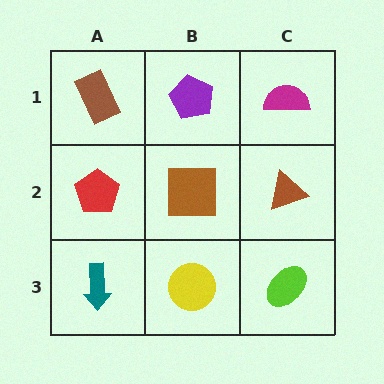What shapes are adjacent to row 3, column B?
A brown square (row 2, column B), a teal arrow (row 3, column A), a lime ellipse (row 3, column C).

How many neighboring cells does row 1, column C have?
2.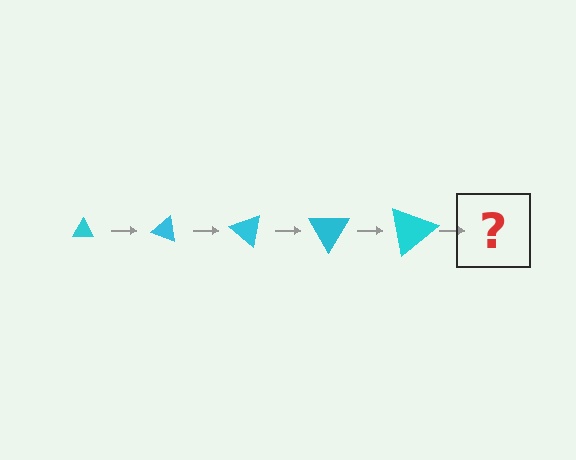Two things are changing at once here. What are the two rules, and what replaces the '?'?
The two rules are that the triangle grows larger each step and it rotates 20 degrees each step. The '?' should be a triangle, larger than the previous one and rotated 100 degrees from the start.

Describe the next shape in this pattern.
It should be a triangle, larger than the previous one and rotated 100 degrees from the start.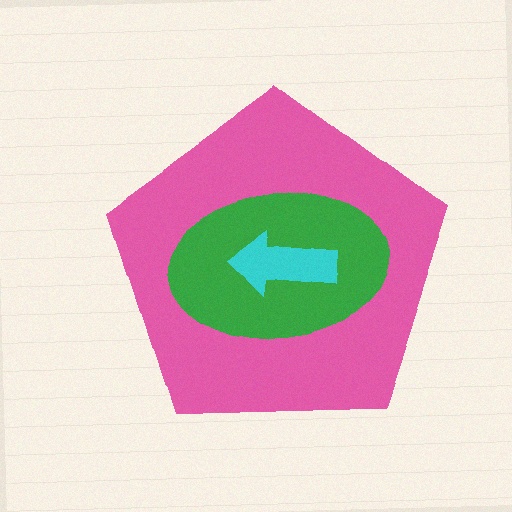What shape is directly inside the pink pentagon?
The green ellipse.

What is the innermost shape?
The cyan arrow.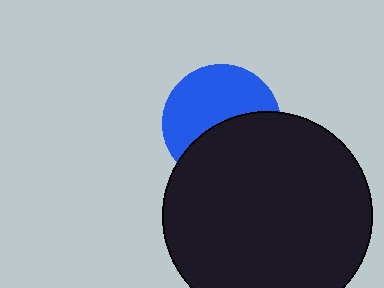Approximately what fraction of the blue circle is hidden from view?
Roughly 46% of the blue circle is hidden behind the black circle.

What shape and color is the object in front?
The object in front is a black circle.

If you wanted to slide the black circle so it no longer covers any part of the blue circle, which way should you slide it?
Slide it down — that is the most direct way to separate the two shapes.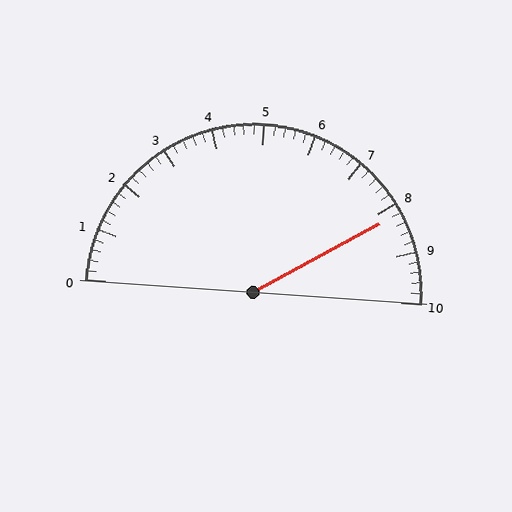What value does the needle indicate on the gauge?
The needle indicates approximately 8.2.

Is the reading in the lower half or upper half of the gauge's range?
The reading is in the upper half of the range (0 to 10).